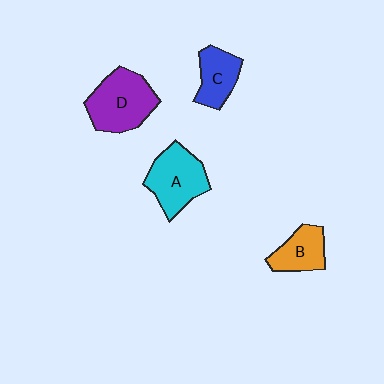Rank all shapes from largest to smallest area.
From largest to smallest: D (purple), A (cyan), C (blue), B (orange).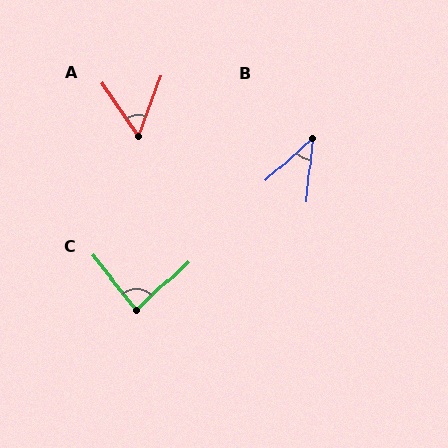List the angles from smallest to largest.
B (42°), A (54°), C (85°).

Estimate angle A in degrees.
Approximately 54 degrees.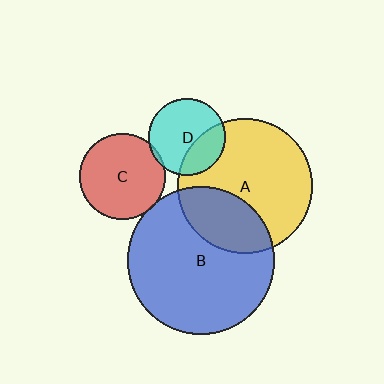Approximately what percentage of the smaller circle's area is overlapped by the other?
Approximately 30%.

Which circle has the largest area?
Circle B (blue).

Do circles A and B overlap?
Yes.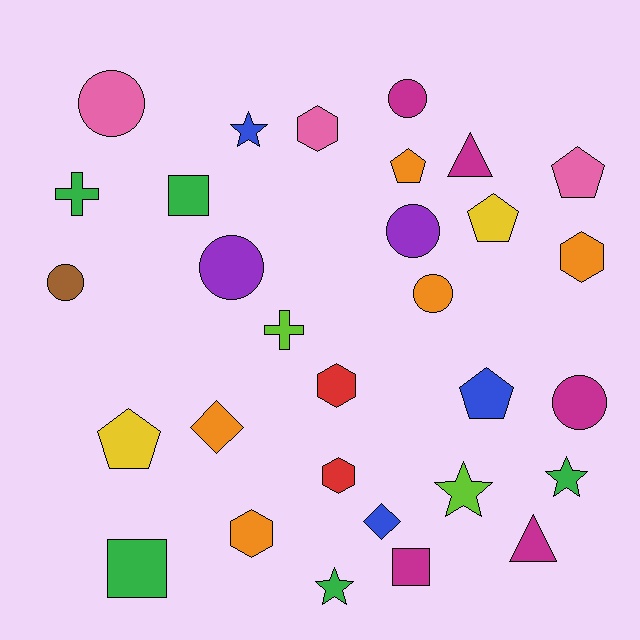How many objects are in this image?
There are 30 objects.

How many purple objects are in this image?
There are 2 purple objects.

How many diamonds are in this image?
There are 2 diamonds.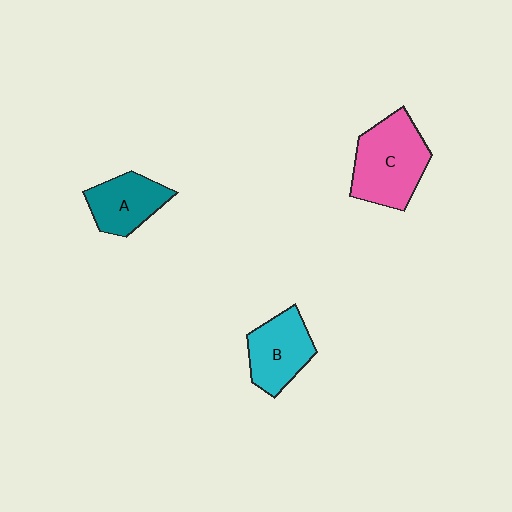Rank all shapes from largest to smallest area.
From largest to smallest: C (pink), B (cyan), A (teal).